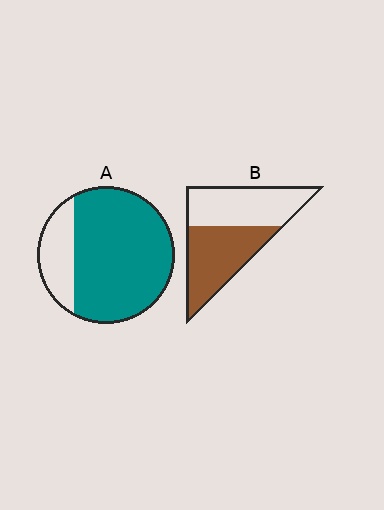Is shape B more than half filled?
Roughly half.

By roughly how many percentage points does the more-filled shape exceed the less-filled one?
By roughly 30 percentage points (A over B).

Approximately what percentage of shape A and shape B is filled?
A is approximately 80% and B is approximately 50%.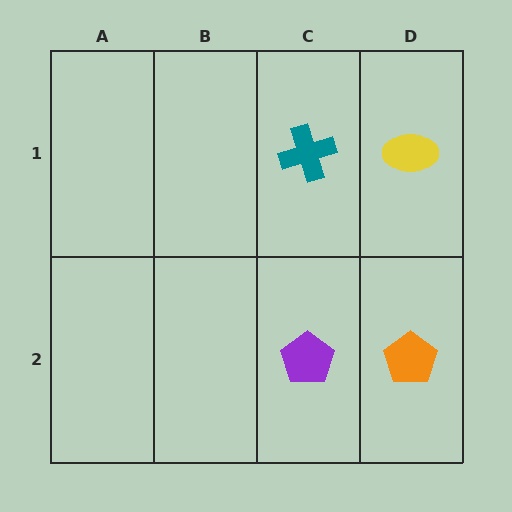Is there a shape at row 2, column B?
No, that cell is empty.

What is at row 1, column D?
A yellow ellipse.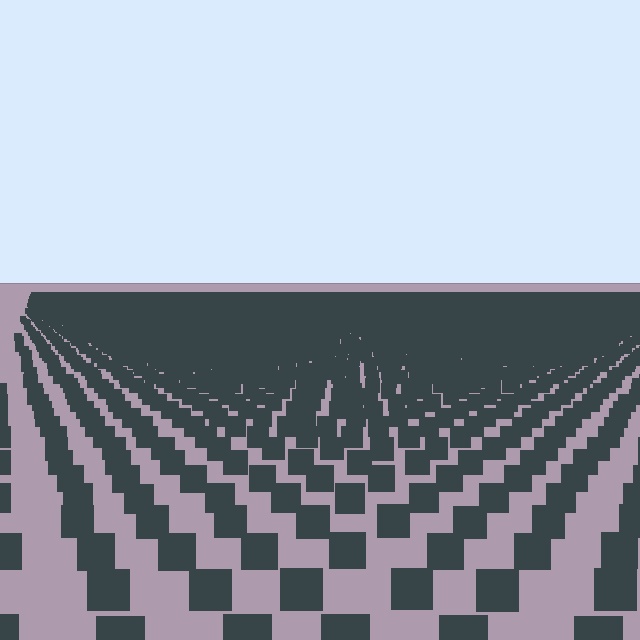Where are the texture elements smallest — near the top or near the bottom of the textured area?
Near the top.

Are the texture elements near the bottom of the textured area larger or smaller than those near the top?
Larger. Near the bottom, elements are closer to the viewer and appear at a bigger on-screen size.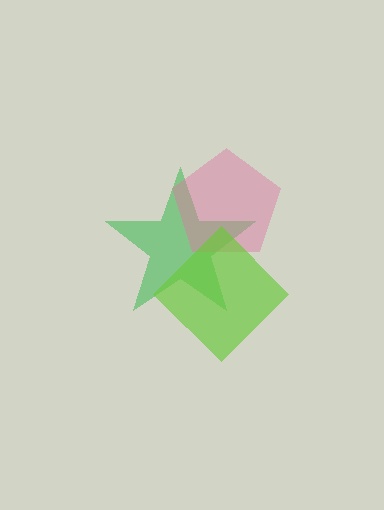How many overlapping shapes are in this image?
There are 3 overlapping shapes in the image.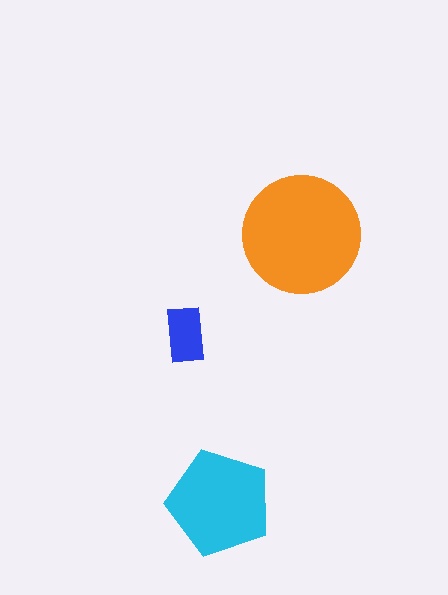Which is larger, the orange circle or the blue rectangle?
The orange circle.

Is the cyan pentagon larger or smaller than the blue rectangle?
Larger.